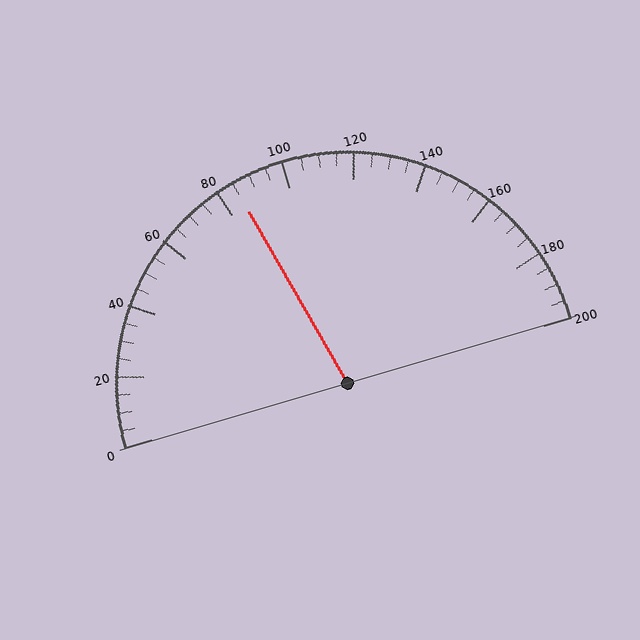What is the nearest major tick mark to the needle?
The nearest major tick mark is 80.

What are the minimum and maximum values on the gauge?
The gauge ranges from 0 to 200.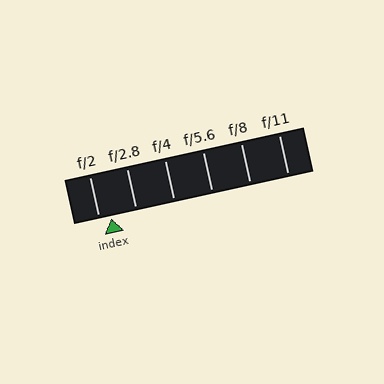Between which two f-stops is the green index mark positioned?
The index mark is between f/2 and f/2.8.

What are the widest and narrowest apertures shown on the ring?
The widest aperture shown is f/2 and the narrowest is f/11.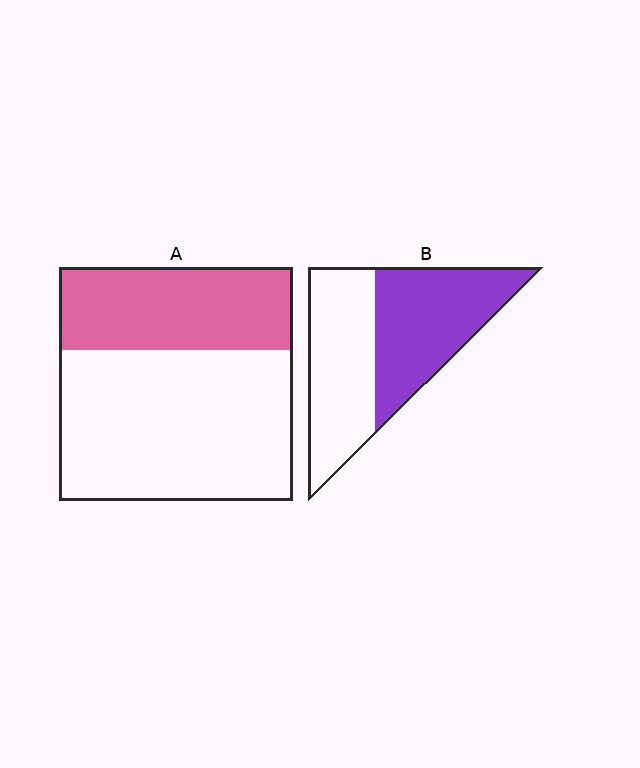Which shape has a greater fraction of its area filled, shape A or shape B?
Shape B.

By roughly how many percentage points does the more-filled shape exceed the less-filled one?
By roughly 15 percentage points (B over A).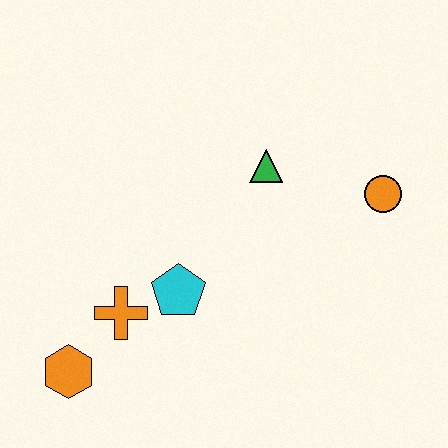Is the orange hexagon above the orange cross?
No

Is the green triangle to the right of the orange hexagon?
Yes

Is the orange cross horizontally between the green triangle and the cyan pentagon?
No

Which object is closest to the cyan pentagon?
The orange cross is closest to the cyan pentagon.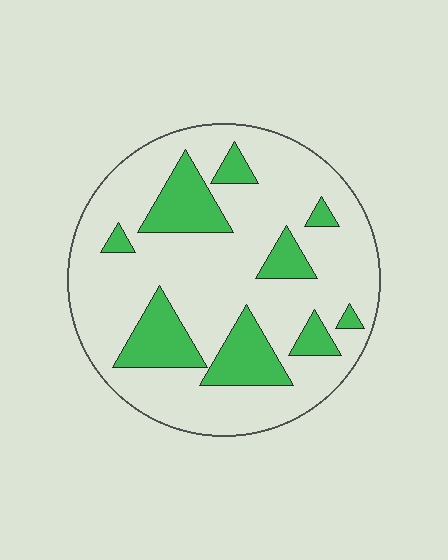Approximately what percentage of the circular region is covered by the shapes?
Approximately 25%.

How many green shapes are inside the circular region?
9.